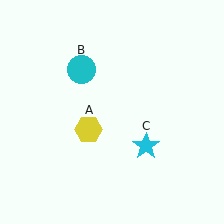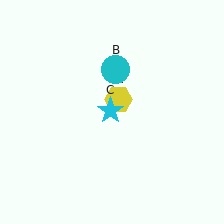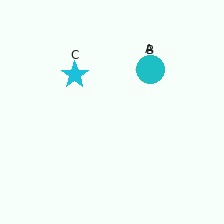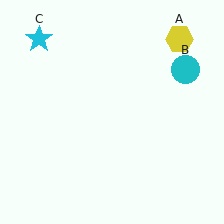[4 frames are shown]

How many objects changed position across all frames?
3 objects changed position: yellow hexagon (object A), cyan circle (object B), cyan star (object C).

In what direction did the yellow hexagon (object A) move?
The yellow hexagon (object A) moved up and to the right.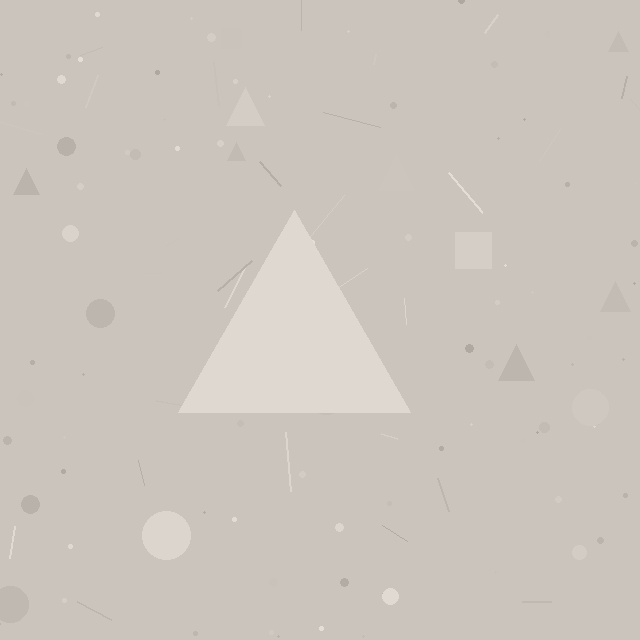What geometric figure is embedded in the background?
A triangle is embedded in the background.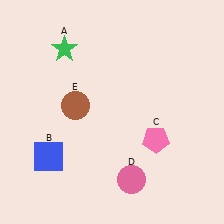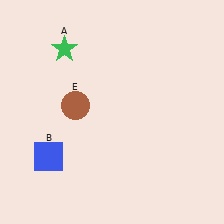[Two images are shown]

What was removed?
The pink circle (D), the pink pentagon (C) were removed in Image 2.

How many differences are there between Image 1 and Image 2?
There are 2 differences between the two images.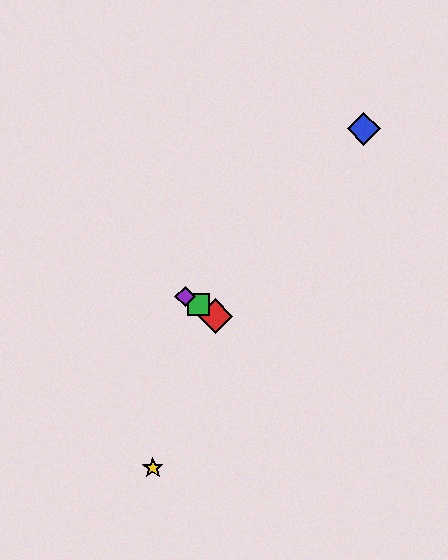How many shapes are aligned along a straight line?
3 shapes (the red diamond, the green square, the purple diamond) are aligned along a straight line.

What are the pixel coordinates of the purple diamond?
The purple diamond is at (185, 296).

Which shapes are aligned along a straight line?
The red diamond, the green square, the purple diamond are aligned along a straight line.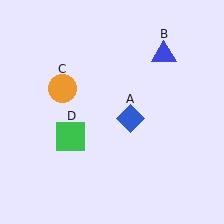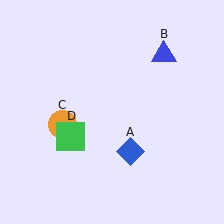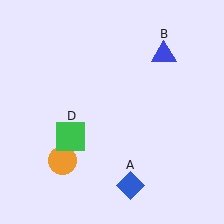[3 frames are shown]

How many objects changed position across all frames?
2 objects changed position: blue diamond (object A), orange circle (object C).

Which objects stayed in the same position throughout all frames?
Blue triangle (object B) and green square (object D) remained stationary.